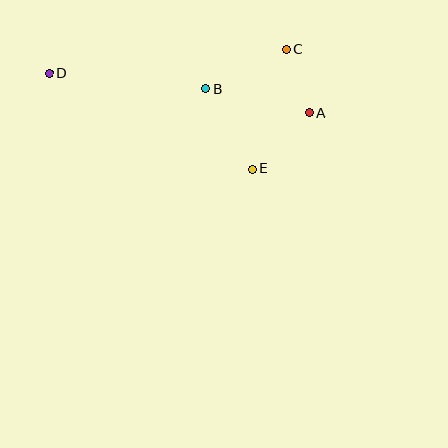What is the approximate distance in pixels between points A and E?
The distance between A and E is approximately 80 pixels.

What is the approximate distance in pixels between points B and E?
The distance between B and E is approximately 93 pixels.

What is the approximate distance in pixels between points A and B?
The distance between A and B is approximately 106 pixels.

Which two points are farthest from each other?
Points A and D are farthest from each other.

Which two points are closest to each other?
Points A and C are closest to each other.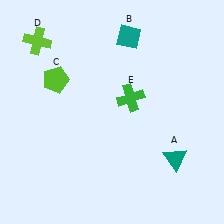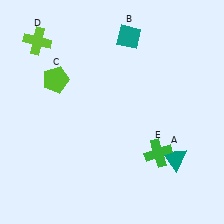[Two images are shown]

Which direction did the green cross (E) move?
The green cross (E) moved down.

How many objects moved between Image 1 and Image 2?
1 object moved between the two images.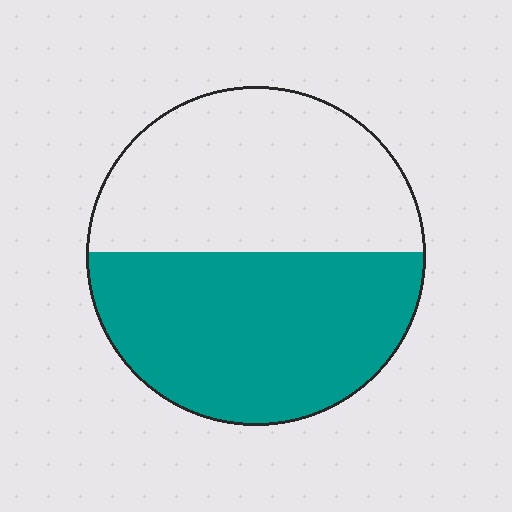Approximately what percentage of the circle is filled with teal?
Approximately 50%.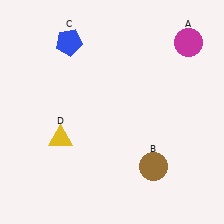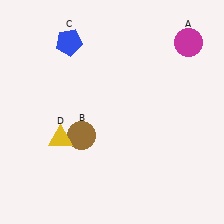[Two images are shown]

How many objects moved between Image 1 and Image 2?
1 object moved between the two images.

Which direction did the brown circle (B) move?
The brown circle (B) moved left.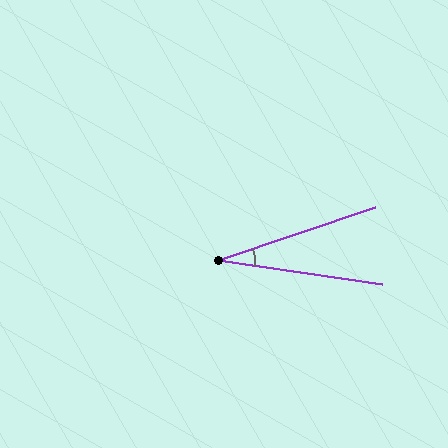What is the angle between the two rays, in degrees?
Approximately 27 degrees.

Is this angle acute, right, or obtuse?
It is acute.